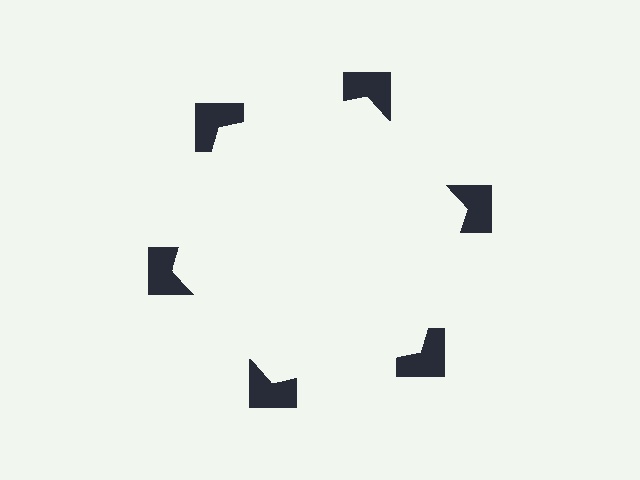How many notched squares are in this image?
There are 6 — one at each vertex of the illusory hexagon.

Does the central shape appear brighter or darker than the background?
It typically appears slightly brighter than the background, even though no actual brightness change is drawn.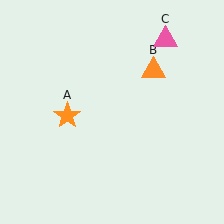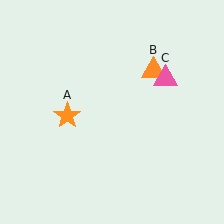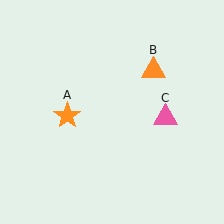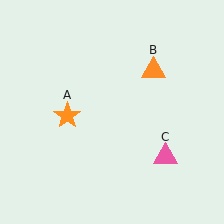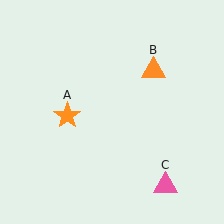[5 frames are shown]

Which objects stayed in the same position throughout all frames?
Orange star (object A) and orange triangle (object B) remained stationary.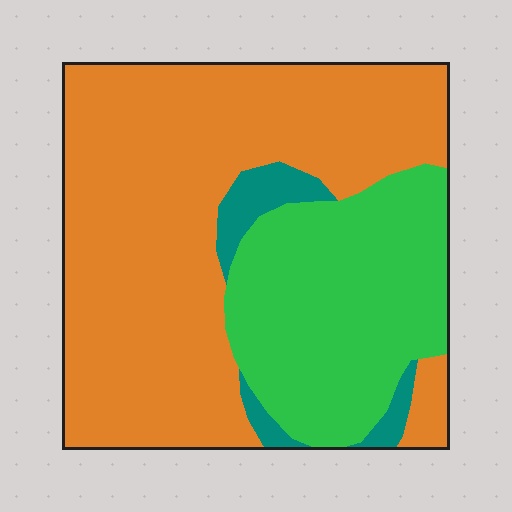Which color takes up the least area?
Teal, at roughly 5%.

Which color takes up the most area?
Orange, at roughly 65%.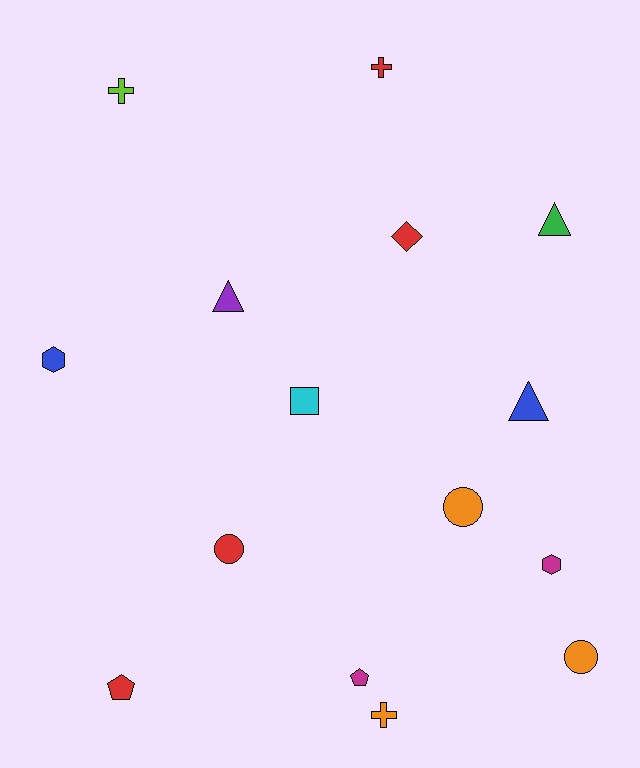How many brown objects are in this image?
There are no brown objects.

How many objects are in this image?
There are 15 objects.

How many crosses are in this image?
There are 3 crosses.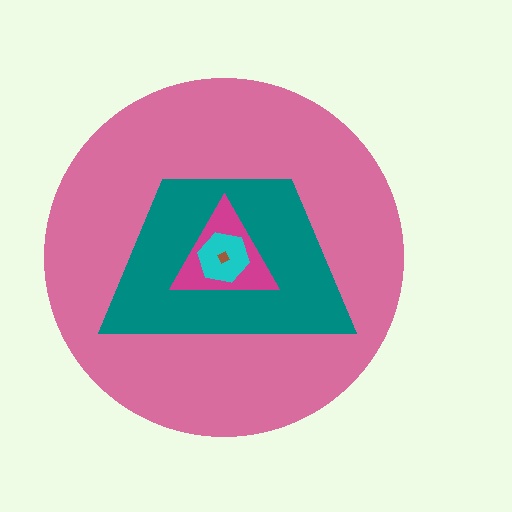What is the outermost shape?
The pink circle.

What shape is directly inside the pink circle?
The teal trapezoid.